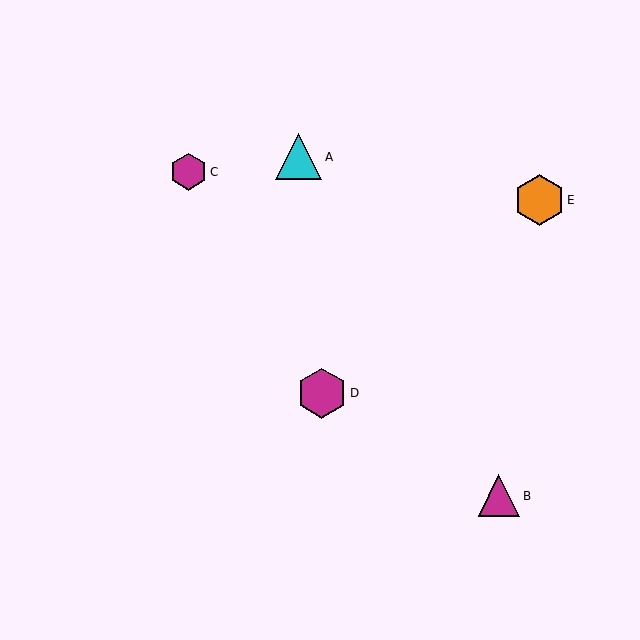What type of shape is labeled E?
Shape E is an orange hexagon.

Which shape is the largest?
The orange hexagon (labeled E) is the largest.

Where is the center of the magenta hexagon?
The center of the magenta hexagon is at (188, 172).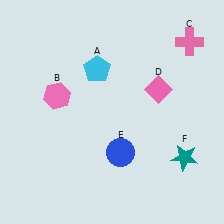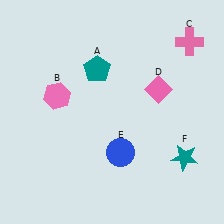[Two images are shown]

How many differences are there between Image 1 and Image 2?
There is 1 difference between the two images.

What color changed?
The pentagon (A) changed from cyan in Image 1 to teal in Image 2.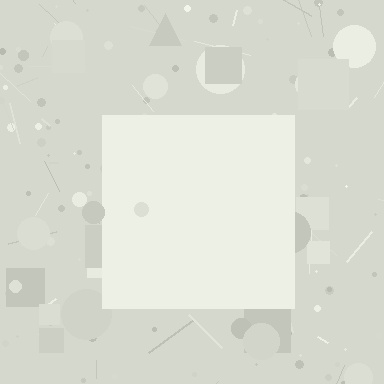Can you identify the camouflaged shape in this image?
The camouflaged shape is a square.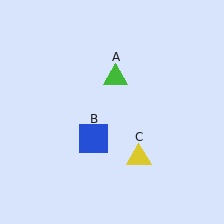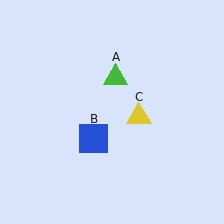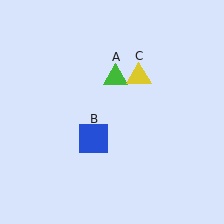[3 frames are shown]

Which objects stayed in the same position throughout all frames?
Green triangle (object A) and blue square (object B) remained stationary.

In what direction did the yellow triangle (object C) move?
The yellow triangle (object C) moved up.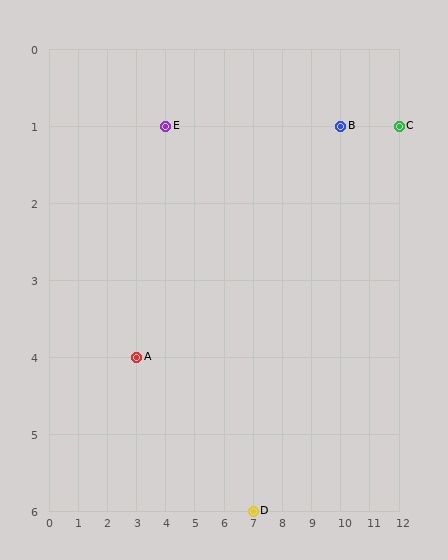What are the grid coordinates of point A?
Point A is at grid coordinates (3, 4).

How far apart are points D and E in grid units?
Points D and E are 3 columns and 5 rows apart (about 5.8 grid units diagonally).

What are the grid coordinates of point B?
Point B is at grid coordinates (10, 1).